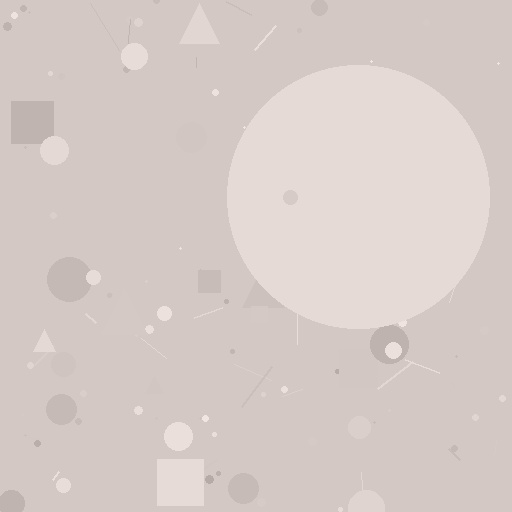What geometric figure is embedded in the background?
A circle is embedded in the background.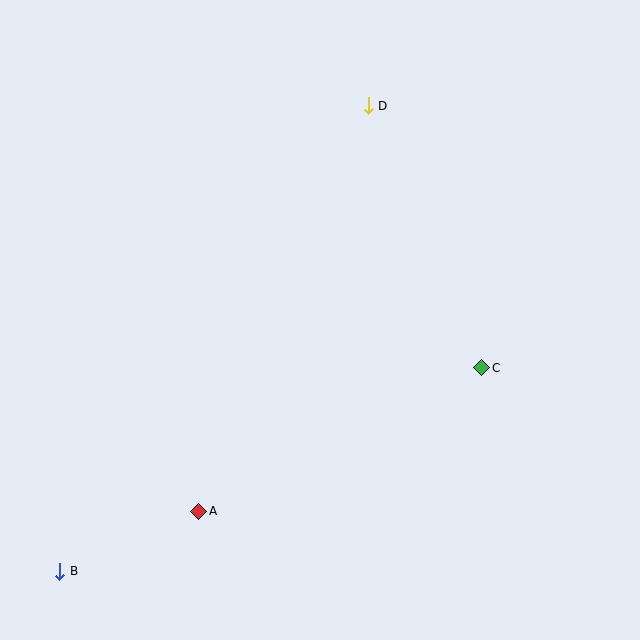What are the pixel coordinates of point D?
Point D is at (368, 106).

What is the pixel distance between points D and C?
The distance between D and C is 285 pixels.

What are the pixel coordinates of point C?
Point C is at (482, 368).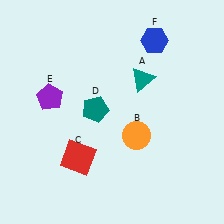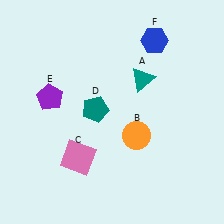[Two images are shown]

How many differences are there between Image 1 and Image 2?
There is 1 difference between the two images.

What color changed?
The square (C) changed from red in Image 1 to pink in Image 2.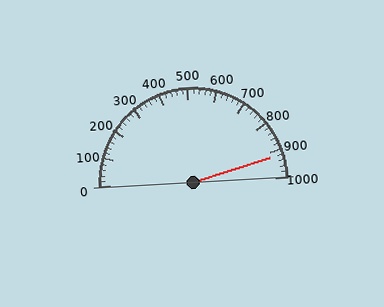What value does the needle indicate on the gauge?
The needle indicates approximately 920.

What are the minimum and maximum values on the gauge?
The gauge ranges from 0 to 1000.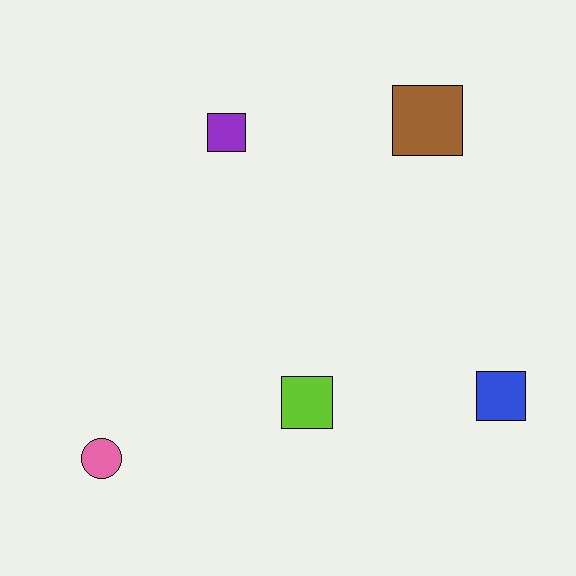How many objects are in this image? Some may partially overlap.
There are 5 objects.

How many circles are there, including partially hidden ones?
There is 1 circle.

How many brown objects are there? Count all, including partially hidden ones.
There is 1 brown object.